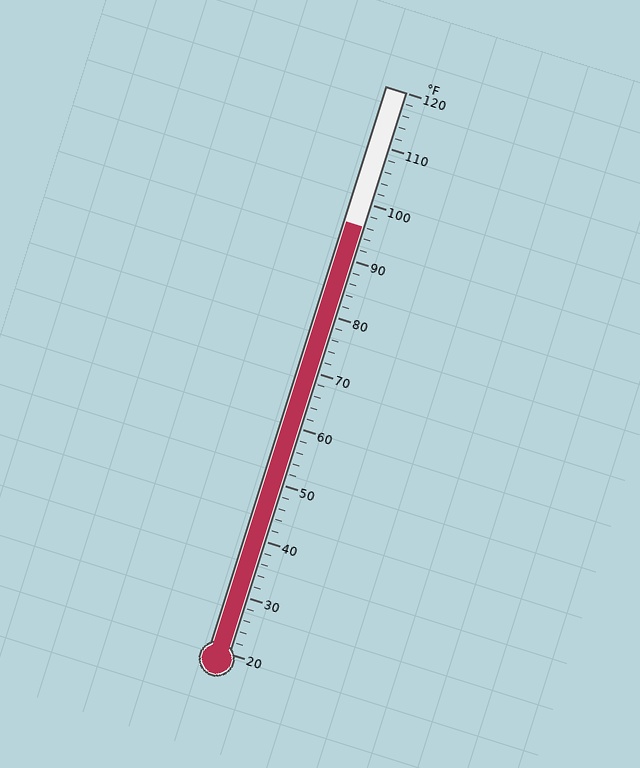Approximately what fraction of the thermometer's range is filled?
The thermometer is filled to approximately 75% of its range.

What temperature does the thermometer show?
The thermometer shows approximately 96°F.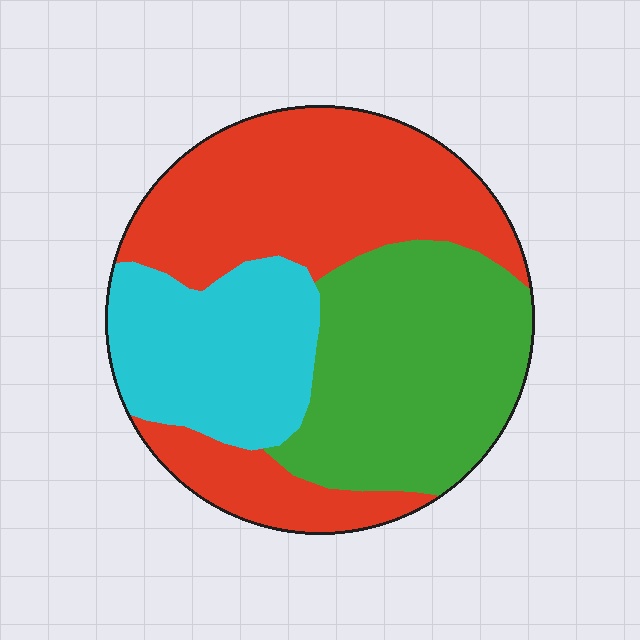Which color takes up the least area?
Cyan, at roughly 25%.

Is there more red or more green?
Red.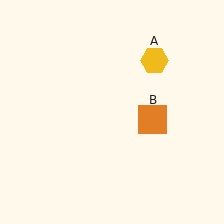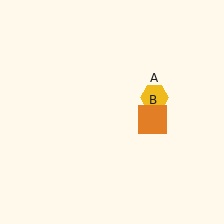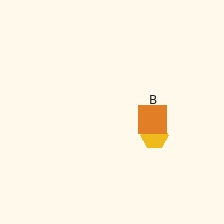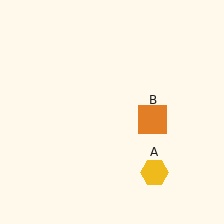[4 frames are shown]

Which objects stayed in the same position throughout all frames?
Orange square (object B) remained stationary.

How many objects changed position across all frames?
1 object changed position: yellow hexagon (object A).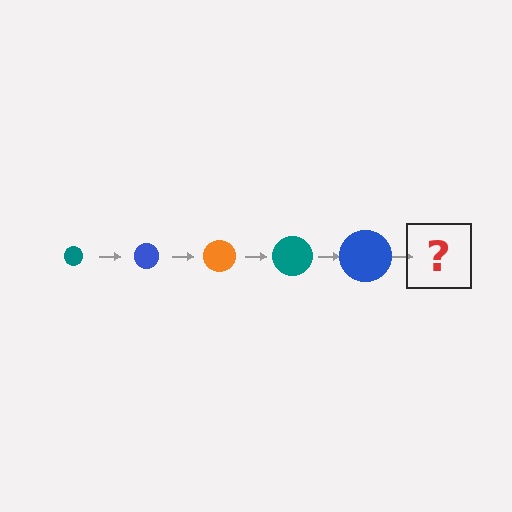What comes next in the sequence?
The next element should be an orange circle, larger than the previous one.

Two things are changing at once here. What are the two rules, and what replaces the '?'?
The two rules are that the circle grows larger each step and the color cycles through teal, blue, and orange. The '?' should be an orange circle, larger than the previous one.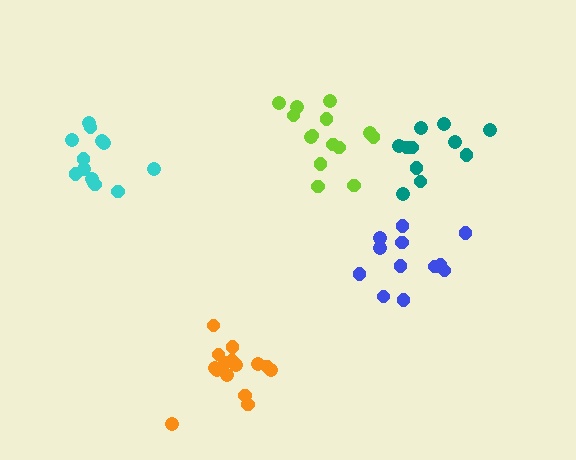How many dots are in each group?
Group 1: 13 dots, Group 2: 11 dots, Group 3: 12 dots, Group 4: 16 dots, Group 5: 14 dots (66 total).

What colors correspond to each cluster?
The clusters are colored: cyan, teal, blue, orange, lime.